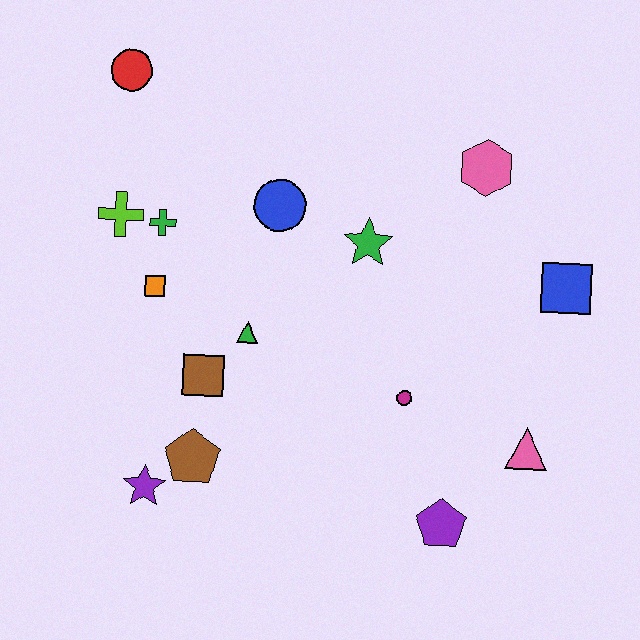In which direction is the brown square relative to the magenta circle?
The brown square is to the left of the magenta circle.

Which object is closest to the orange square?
The green cross is closest to the orange square.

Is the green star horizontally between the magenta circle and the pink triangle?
No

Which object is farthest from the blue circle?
The purple pentagon is farthest from the blue circle.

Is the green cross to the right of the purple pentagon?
No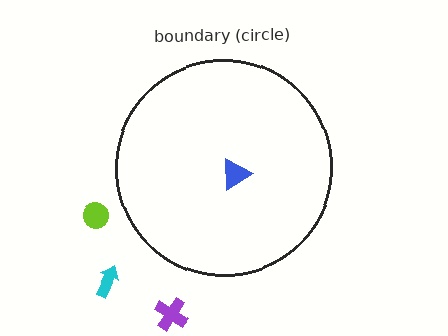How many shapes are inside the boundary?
1 inside, 3 outside.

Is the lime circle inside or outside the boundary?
Outside.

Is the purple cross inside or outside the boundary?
Outside.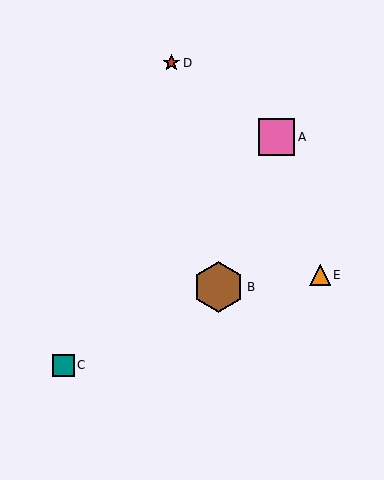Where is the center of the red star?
The center of the red star is at (171, 63).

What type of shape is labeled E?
Shape E is an orange triangle.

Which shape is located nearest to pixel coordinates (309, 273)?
The orange triangle (labeled E) at (320, 275) is nearest to that location.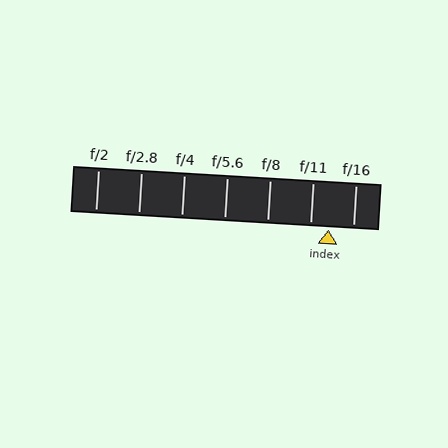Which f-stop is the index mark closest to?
The index mark is closest to f/11.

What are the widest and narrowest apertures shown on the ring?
The widest aperture shown is f/2 and the narrowest is f/16.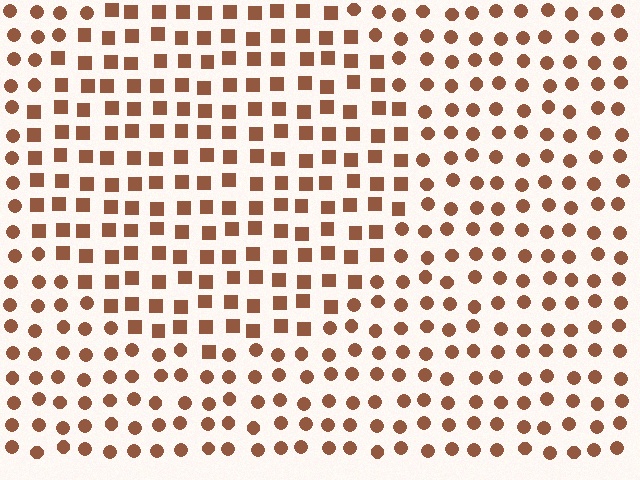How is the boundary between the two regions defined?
The boundary is defined by a change in element shape: squares inside vs. circles outside. All elements share the same color and spacing.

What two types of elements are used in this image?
The image uses squares inside the circle region and circles outside it.